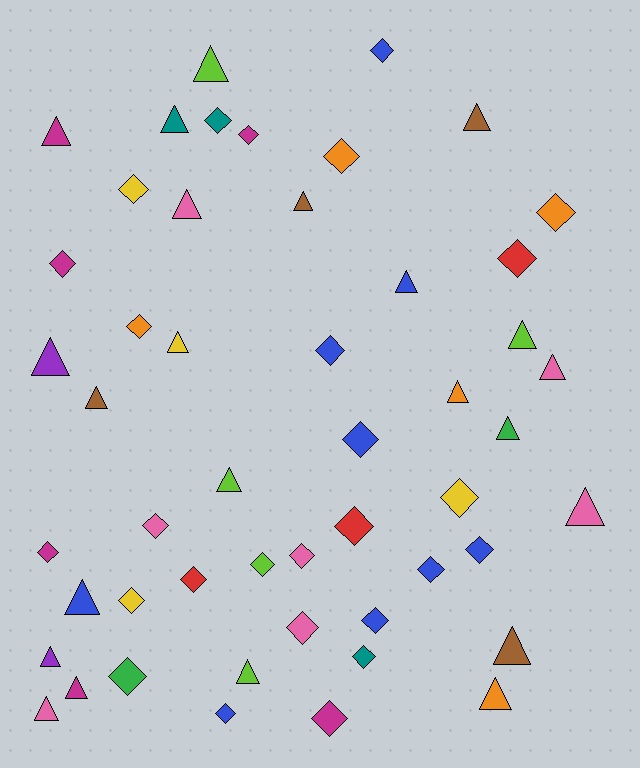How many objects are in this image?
There are 50 objects.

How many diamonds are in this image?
There are 27 diamonds.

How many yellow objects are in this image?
There are 4 yellow objects.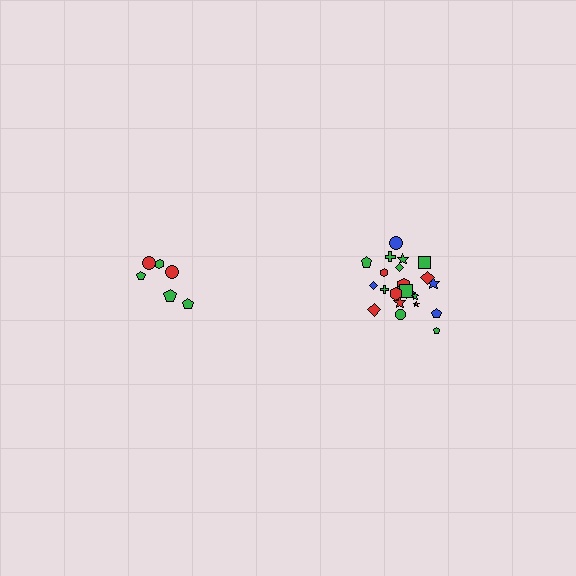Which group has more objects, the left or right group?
The right group.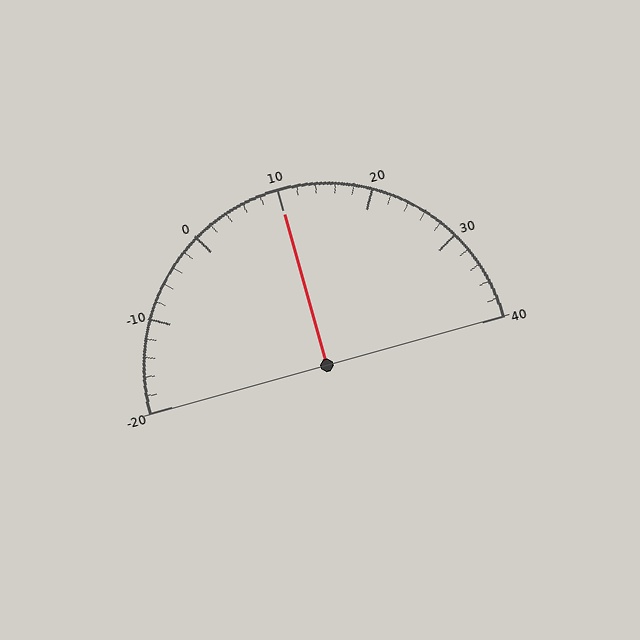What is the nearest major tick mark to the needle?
The nearest major tick mark is 10.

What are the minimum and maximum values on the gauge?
The gauge ranges from -20 to 40.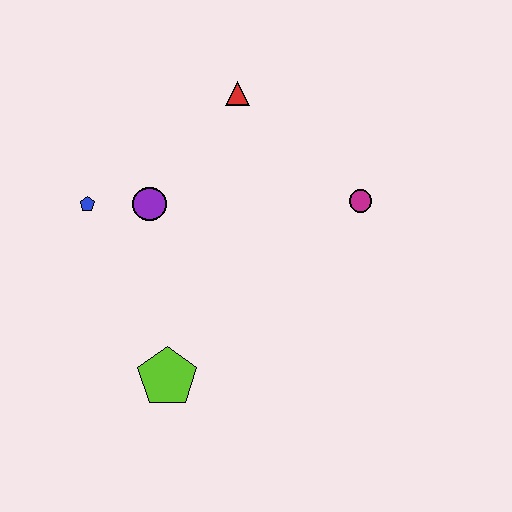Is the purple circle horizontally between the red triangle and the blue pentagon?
Yes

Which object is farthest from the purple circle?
The magenta circle is farthest from the purple circle.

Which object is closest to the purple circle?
The blue pentagon is closest to the purple circle.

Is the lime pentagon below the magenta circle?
Yes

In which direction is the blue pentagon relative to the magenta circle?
The blue pentagon is to the left of the magenta circle.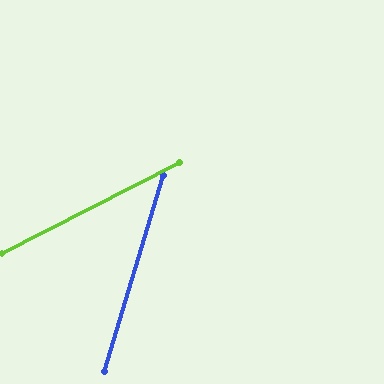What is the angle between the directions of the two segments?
Approximately 46 degrees.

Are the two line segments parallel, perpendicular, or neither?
Neither parallel nor perpendicular — they differ by about 46°.